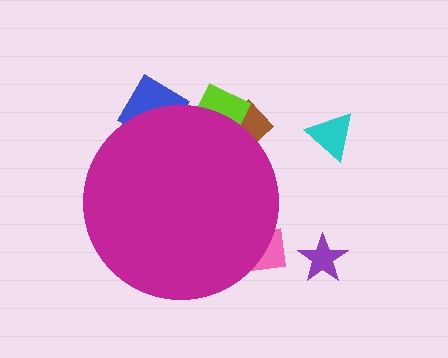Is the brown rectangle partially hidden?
Yes, the brown rectangle is partially hidden behind the magenta circle.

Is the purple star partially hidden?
No, the purple star is fully visible.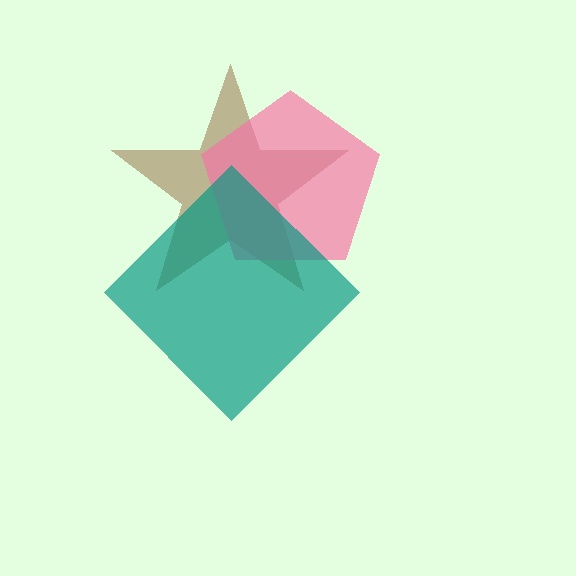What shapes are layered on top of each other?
The layered shapes are: a brown star, a pink pentagon, a teal diamond.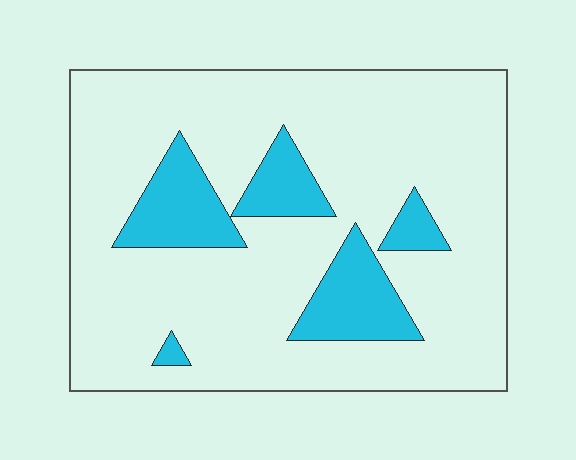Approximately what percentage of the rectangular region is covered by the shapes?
Approximately 15%.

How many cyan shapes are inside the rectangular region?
5.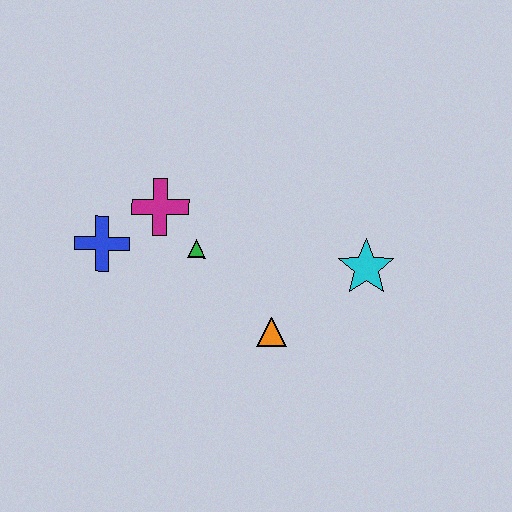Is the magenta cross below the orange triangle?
No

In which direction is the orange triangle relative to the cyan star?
The orange triangle is to the left of the cyan star.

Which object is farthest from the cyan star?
The blue cross is farthest from the cyan star.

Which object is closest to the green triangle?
The magenta cross is closest to the green triangle.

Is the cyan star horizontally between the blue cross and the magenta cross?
No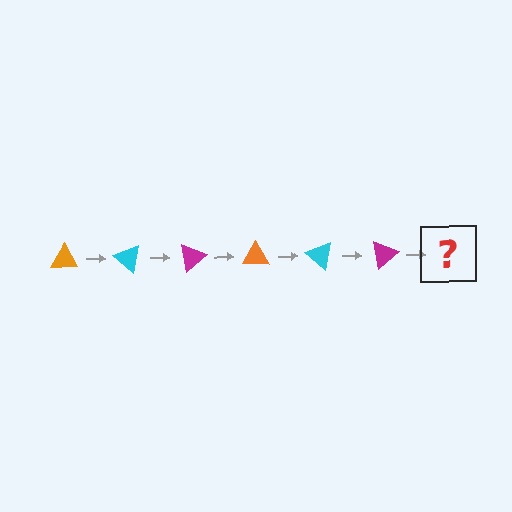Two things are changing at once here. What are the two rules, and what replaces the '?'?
The two rules are that it rotates 40 degrees each step and the color cycles through orange, cyan, and magenta. The '?' should be an orange triangle, rotated 240 degrees from the start.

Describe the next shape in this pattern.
It should be an orange triangle, rotated 240 degrees from the start.